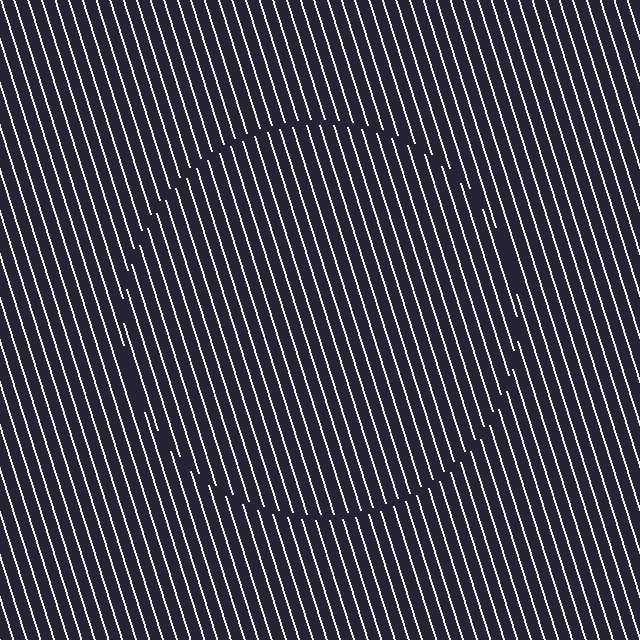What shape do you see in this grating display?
An illusory circle. The interior of the shape contains the same grating, shifted by half a period — the contour is defined by the phase discontinuity where line-ends from the inner and outer gratings abut.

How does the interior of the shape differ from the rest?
The interior of the shape contains the same grating, shifted by half a period — the contour is defined by the phase discontinuity where line-ends from the inner and outer gratings abut.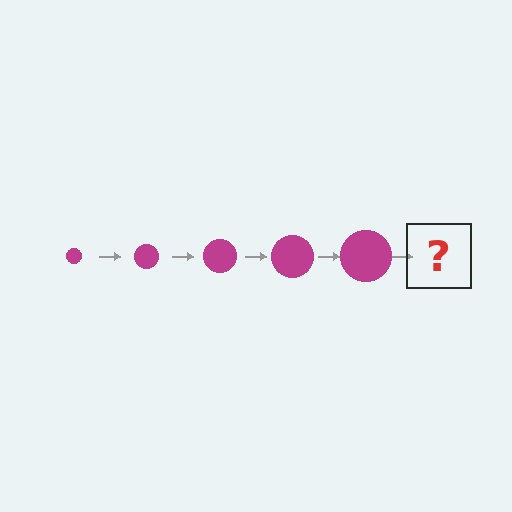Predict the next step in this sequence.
The next step is a magenta circle, larger than the previous one.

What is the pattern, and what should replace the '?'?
The pattern is that the circle gets progressively larger each step. The '?' should be a magenta circle, larger than the previous one.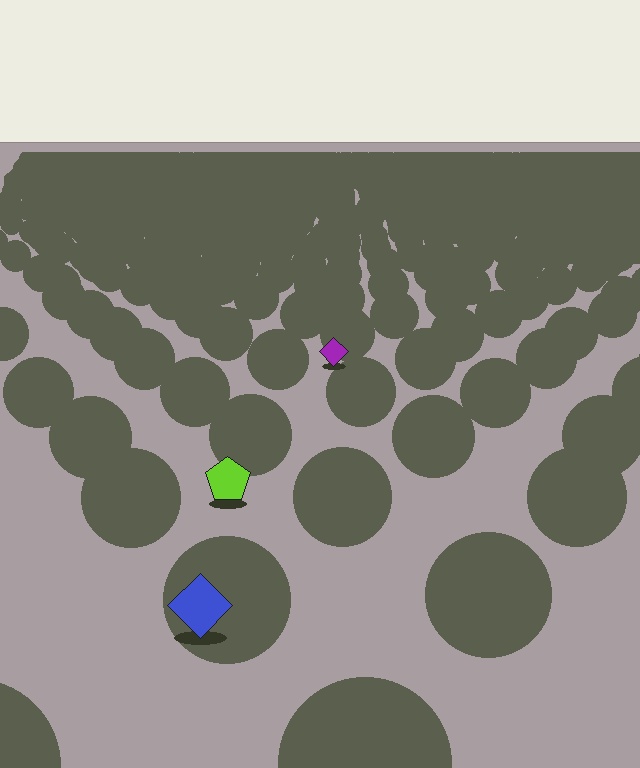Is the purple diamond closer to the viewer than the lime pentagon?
No. The lime pentagon is closer — you can tell from the texture gradient: the ground texture is coarser near it.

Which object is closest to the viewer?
The blue diamond is closest. The texture marks near it are larger and more spread out.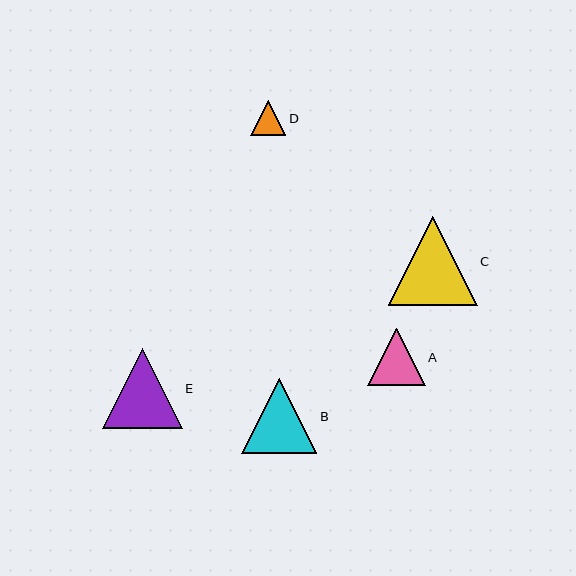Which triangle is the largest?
Triangle C is the largest with a size of approximately 89 pixels.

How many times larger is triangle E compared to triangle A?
Triangle E is approximately 1.4 times the size of triangle A.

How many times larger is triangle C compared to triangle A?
Triangle C is approximately 1.5 times the size of triangle A.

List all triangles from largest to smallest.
From largest to smallest: C, E, B, A, D.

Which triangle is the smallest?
Triangle D is the smallest with a size of approximately 35 pixels.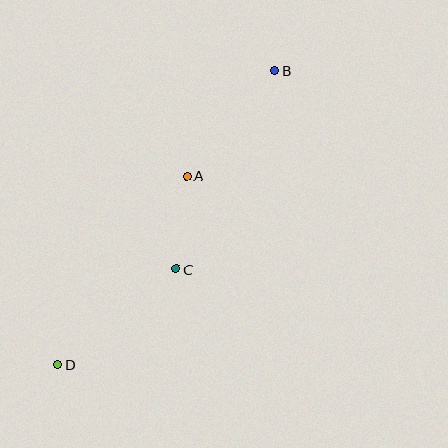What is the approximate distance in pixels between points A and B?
The distance between A and B is approximately 137 pixels.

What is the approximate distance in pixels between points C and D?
The distance between C and D is approximately 152 pixels.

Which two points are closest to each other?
Points A and C are closest to each other.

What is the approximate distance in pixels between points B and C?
The distance between B and C is approximately 222 pixels.